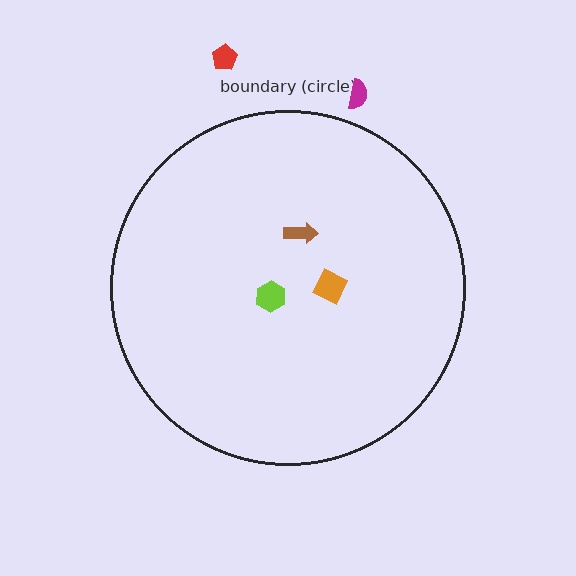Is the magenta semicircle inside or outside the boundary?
Outside.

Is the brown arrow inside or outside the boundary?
Inside.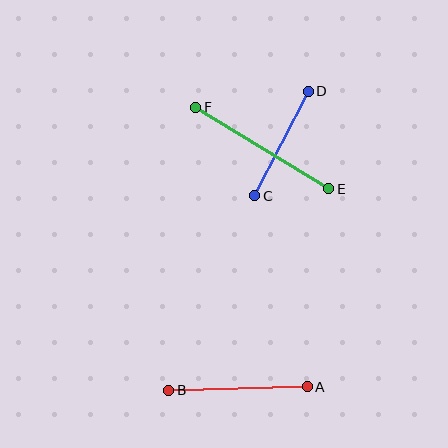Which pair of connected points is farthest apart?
Points E and F are farthest apart.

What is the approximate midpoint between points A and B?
The midpoint is at approximately (238, 389) pixels.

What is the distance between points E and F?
The distance is approximately 157 pixels.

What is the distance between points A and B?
The distance is approximately 138 pixels.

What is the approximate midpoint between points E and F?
The midpoint is at approximately (262, 148) pixels.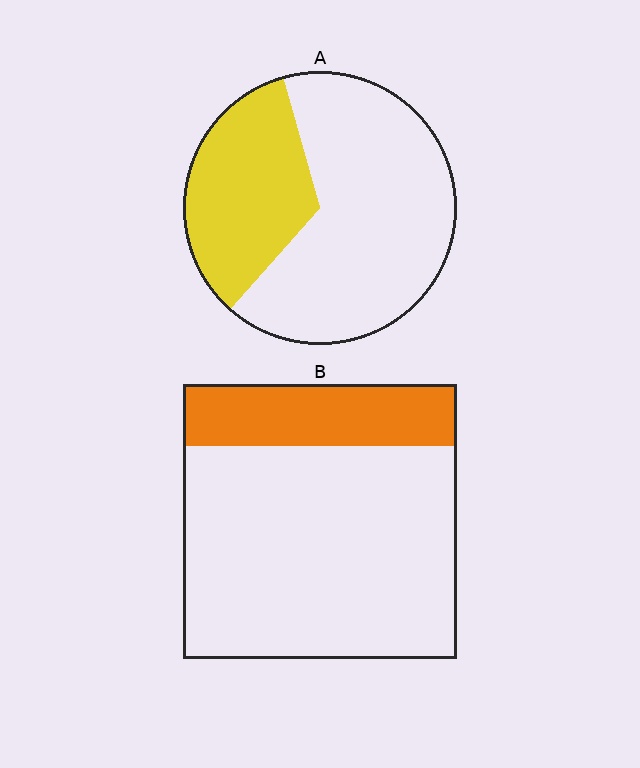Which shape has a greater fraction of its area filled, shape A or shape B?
Shape A.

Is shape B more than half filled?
No.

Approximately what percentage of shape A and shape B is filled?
A is approximately 35% and B is approximately 25%.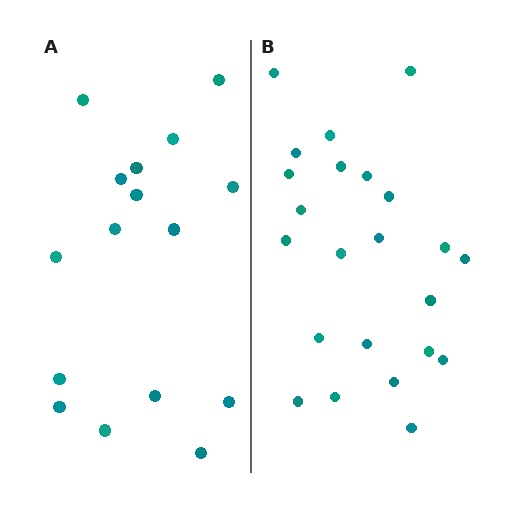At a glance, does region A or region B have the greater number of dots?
Region B (the right region) has more dots.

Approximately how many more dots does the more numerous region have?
Region B has roughly 8 or so more dots than region A.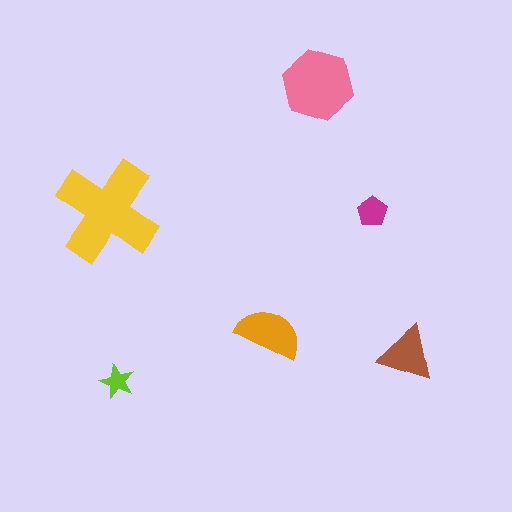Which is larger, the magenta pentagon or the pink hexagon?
The pink hexagon.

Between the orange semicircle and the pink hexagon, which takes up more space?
The pink hexagon.